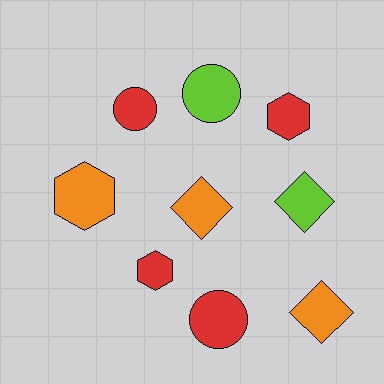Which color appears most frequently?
Red, with 4 objects.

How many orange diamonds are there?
There are 2 orange diamonds.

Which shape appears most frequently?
Diamond, with 3 objects.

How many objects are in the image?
There are 9 objects.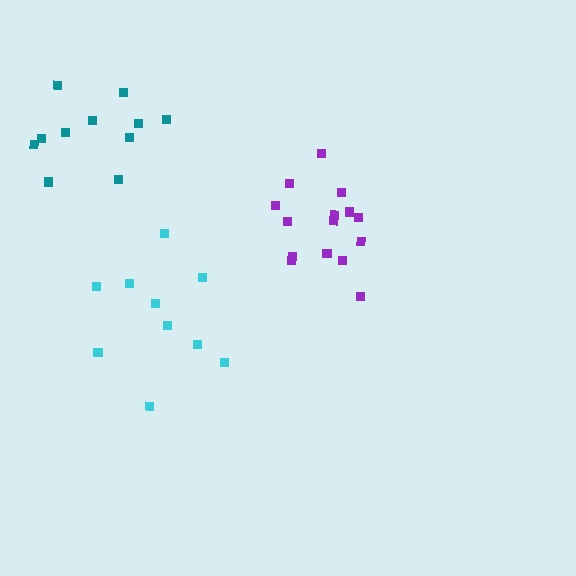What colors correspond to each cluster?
The clusters are colored: cyan, purple, teal.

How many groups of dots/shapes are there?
There are 3 groups.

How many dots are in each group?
Group 1: 10 dots, Group 2: 15 dots, Group 3: 11 dots (36 total).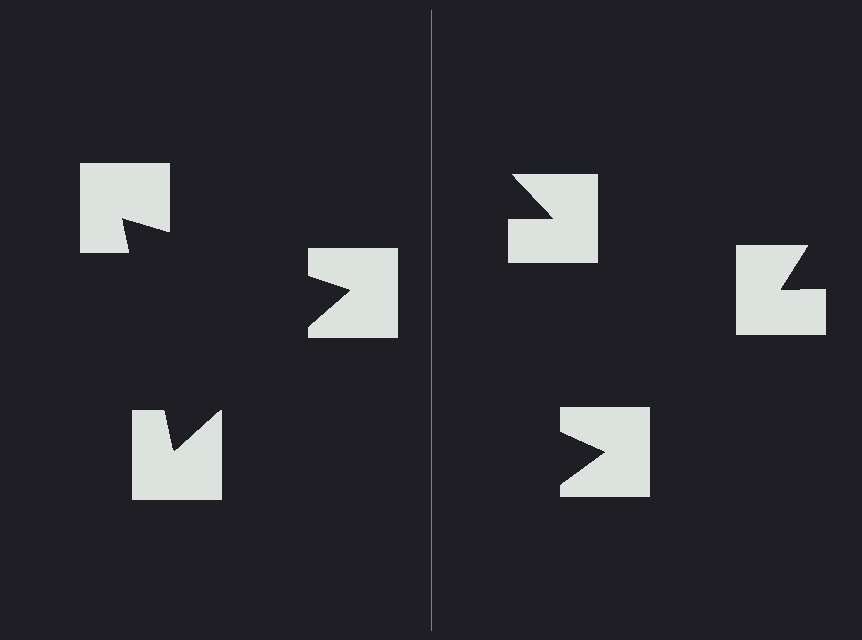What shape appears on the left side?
An illusory triangle.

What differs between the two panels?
The notched squares are positioned identically on both sides; only the wedge orientations differ. On the left they align to a triangle; on the right they are misaligned.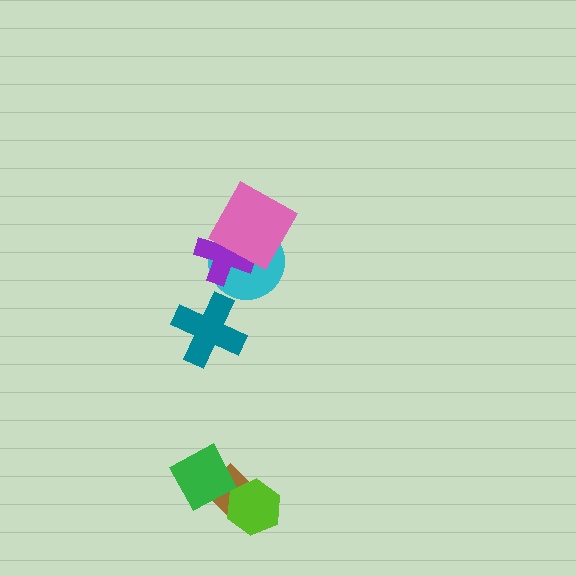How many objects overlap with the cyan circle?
2 objects overlap with the cyan circle.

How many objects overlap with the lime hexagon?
1 object overlaps with the lime hexagon.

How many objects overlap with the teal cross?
0 objects overlap with the teal cross.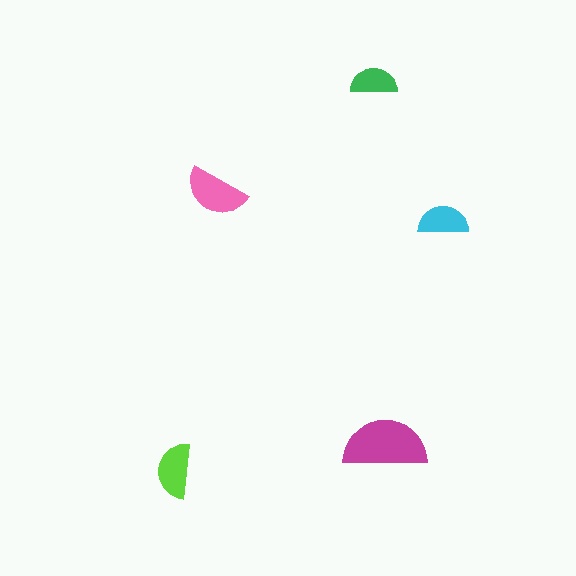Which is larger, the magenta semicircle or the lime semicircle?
The magenta one.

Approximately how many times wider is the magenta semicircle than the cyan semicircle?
About 1.5 times wider.